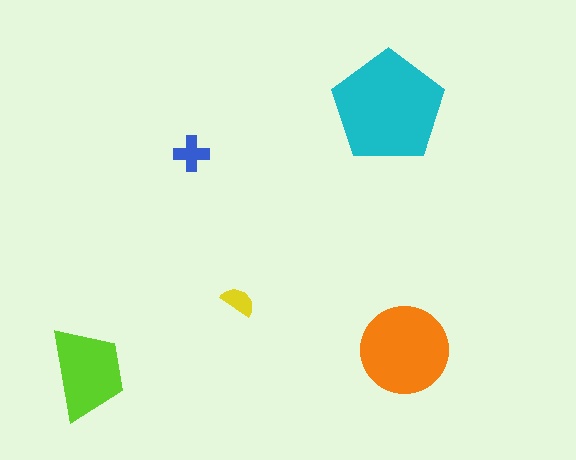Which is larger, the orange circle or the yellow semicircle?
The orange circle.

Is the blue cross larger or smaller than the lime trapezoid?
Smaller.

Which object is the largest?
The cyan pentagon.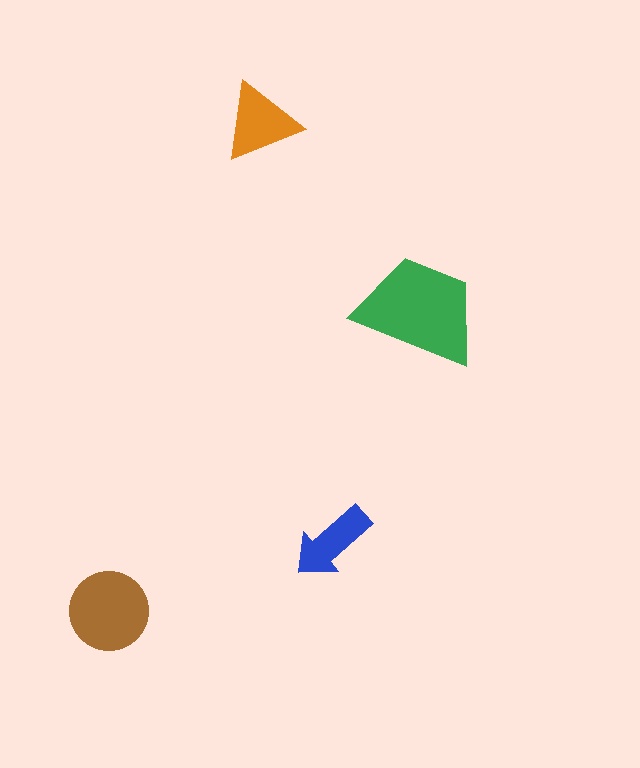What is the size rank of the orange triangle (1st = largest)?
3rd.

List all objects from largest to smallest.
The green trapezoid, the brown circle, the orange triangle, the blue arrow.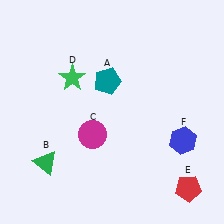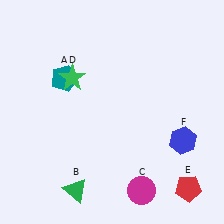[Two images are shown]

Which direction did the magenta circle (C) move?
The magenta circle (C) moved down.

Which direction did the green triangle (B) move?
The green triangle (B) moved right.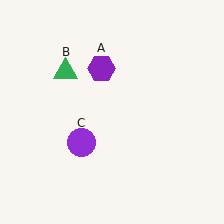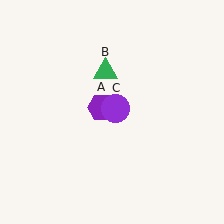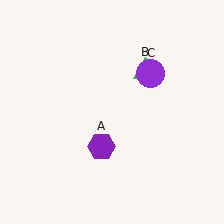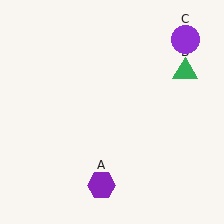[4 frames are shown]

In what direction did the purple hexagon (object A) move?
The purple hexagon (object A) moved down.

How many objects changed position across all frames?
3 objects changed position: purple hexagon (object A), green triangle (object B), purple circle (object C).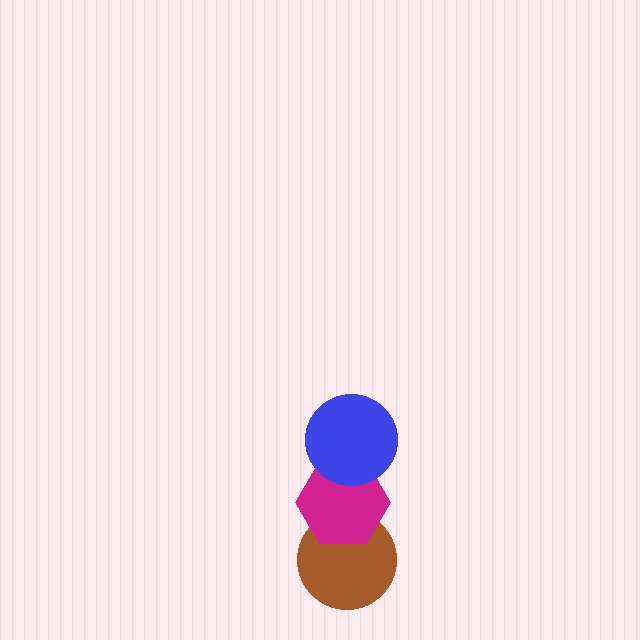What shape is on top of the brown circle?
The magenta hexagon is on top of the brown circle.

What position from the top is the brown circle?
The brown circle is 3rd from the top.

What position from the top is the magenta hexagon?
The magenta hexagon is 2nd from the top.